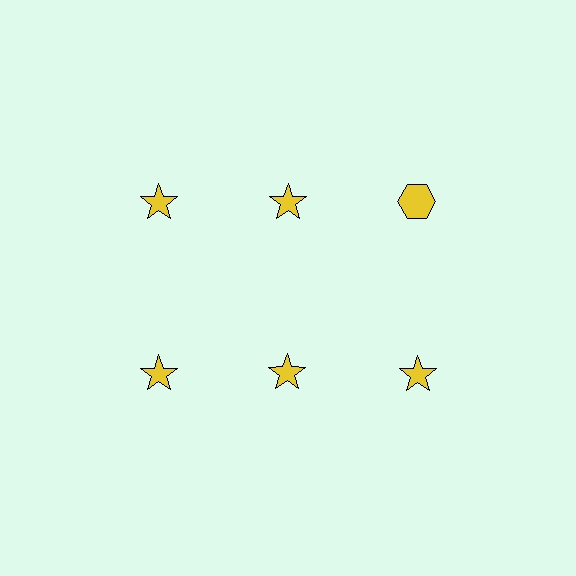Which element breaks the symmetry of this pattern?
The yellow hexagon in the top row, center column breaks the symmetry. All other shapes are yellow stars.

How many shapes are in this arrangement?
There are 6 shapes arranged in a grid pattern.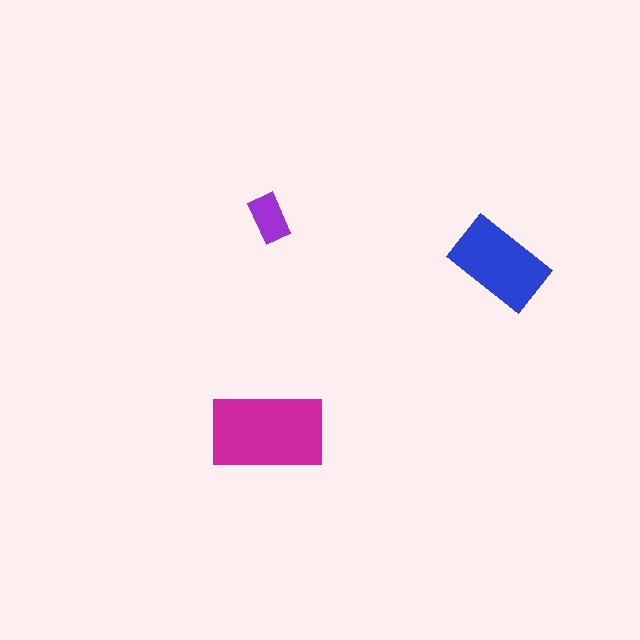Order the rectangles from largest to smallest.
the magenta one, the blue one, the purple one.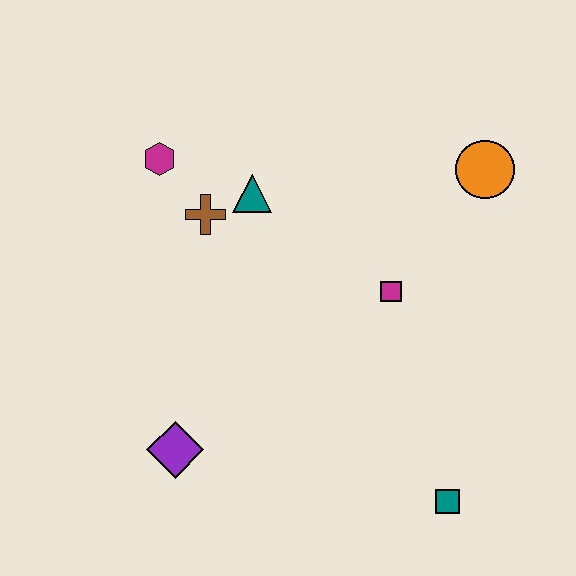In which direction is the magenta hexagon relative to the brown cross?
The magenta hexagon is above the brown cross.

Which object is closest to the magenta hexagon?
The brown cross is closest to the magenta hexagon.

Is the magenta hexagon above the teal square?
Yes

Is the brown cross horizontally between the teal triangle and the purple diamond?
Yes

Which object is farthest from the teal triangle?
The teal square is farthest from the teal triangle.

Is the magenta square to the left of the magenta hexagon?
No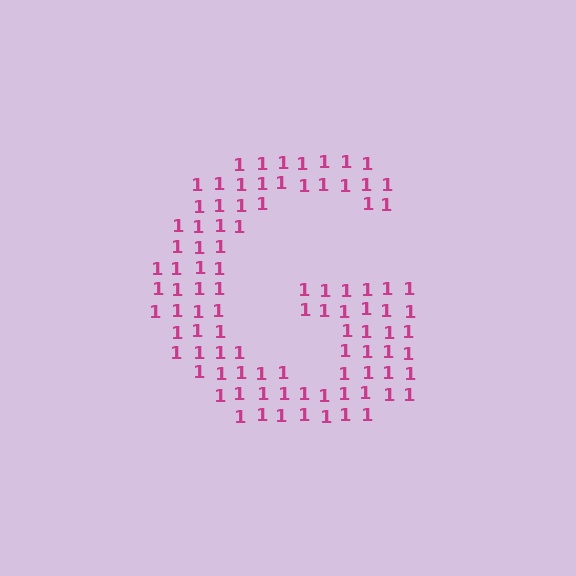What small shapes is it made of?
It is made of small digit 1's.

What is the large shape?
The large shape is the letter G.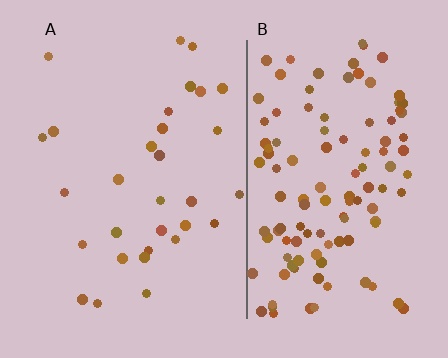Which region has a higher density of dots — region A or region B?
B (the right).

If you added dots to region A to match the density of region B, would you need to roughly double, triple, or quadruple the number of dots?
Approximately quadruple.